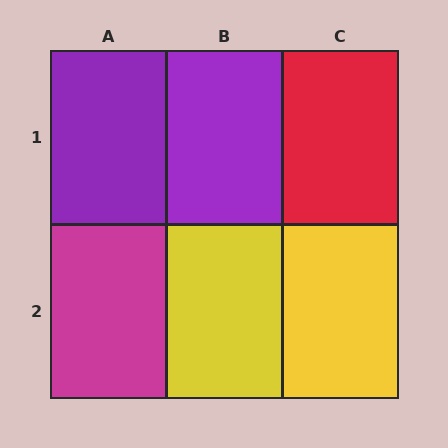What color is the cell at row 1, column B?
Purple.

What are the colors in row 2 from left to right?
Magenta, yellow, yellow.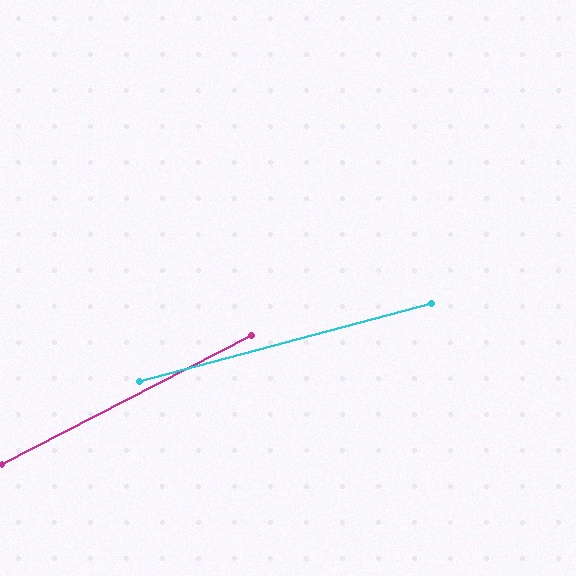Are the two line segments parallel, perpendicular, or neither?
Neither parallel nor perpendicular — they differ by about 12°.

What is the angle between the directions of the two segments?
Approximately 12 degrees.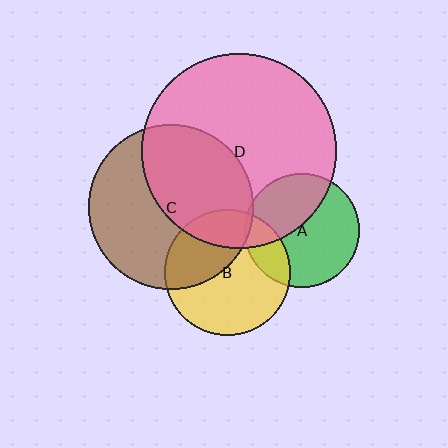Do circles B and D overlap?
Yes.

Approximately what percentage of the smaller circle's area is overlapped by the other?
Approximately 20%.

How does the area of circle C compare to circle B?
Approximately 1.7 times.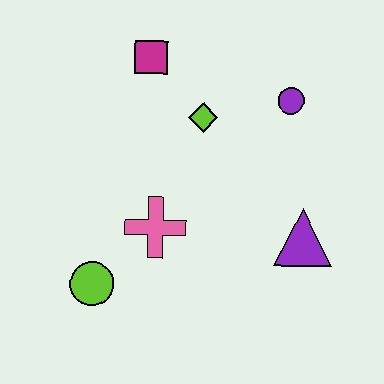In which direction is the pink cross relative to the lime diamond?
The pink cross is below the lime diamond.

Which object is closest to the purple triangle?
The purple circle is closest to the purple triangle.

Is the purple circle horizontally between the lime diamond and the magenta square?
No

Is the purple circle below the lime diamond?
No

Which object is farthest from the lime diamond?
The lime circle is farthest from the lime diamond.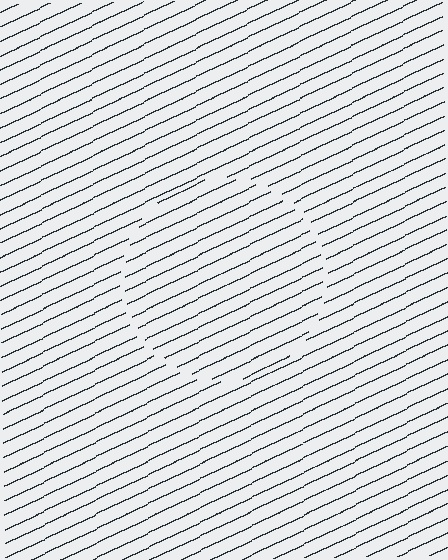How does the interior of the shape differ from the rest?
The interior of the shape contains the same grating, shifted by half a period — the contour is defined by the phase discontinuity where line-ends from the inner and outer gratings abut.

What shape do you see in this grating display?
An illusory circle. The interior of the shape contains the same grating, shifted by half a period — the contour is defined by the phase discontinuity where line-ends from the inner and outer gratings abut.